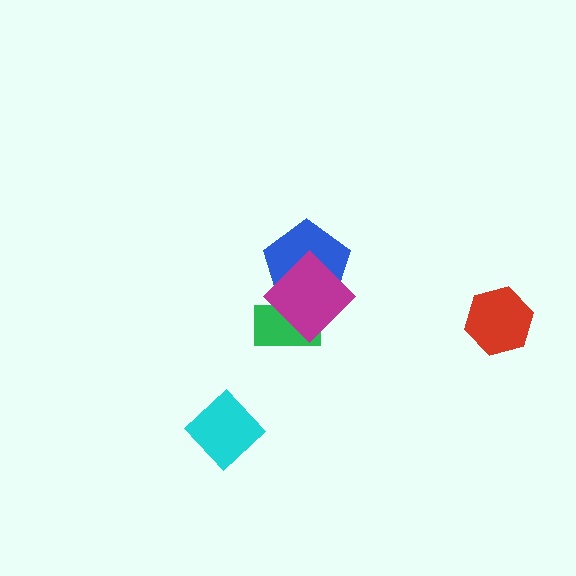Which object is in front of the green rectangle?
The magenta diamond is in front of the green rectangle.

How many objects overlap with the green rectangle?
2 objects overlap with the green rectangle.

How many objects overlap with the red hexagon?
0 objects overlap with the red hexagon.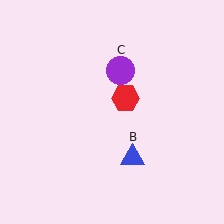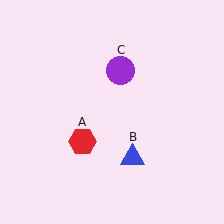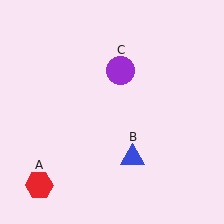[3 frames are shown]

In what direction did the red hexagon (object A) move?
The red hexagon (object A) moved down and to the left.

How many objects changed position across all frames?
1 object changed position: red hexagon (object A).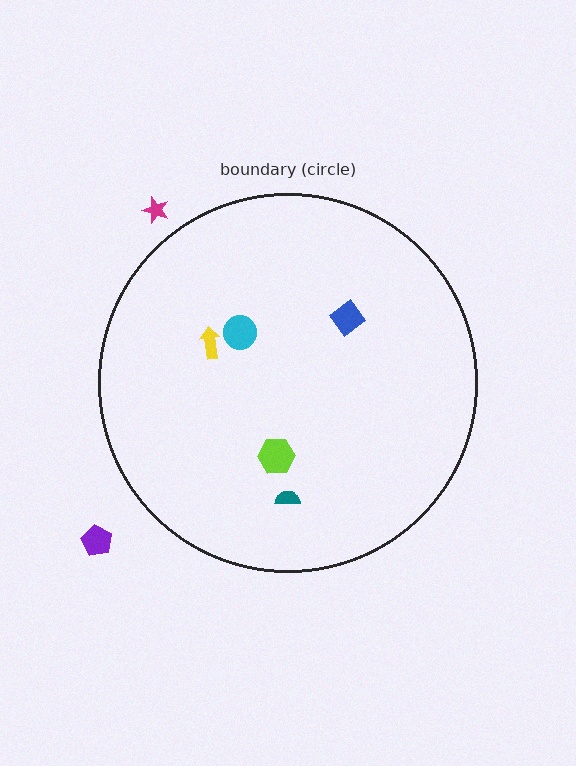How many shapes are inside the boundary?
5 inside, 2 outside.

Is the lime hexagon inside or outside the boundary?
Inside.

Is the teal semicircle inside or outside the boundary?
Inside.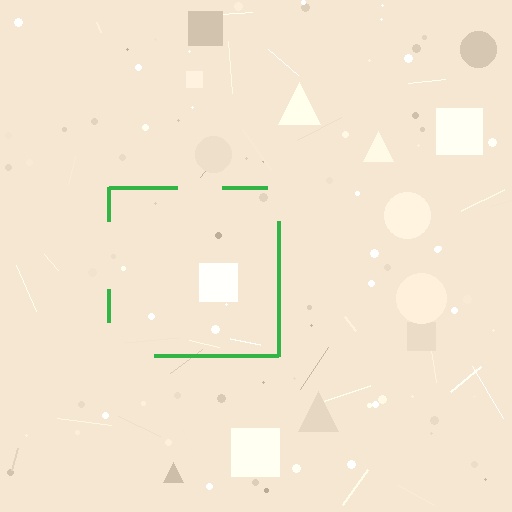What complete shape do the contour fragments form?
The contour fragments form a square.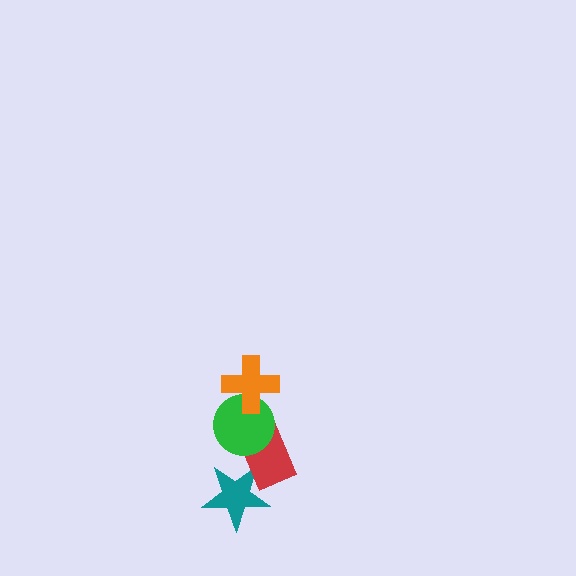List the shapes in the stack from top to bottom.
From top to bottom: the orange cross, the green circle, the red rectangle, the teal star.